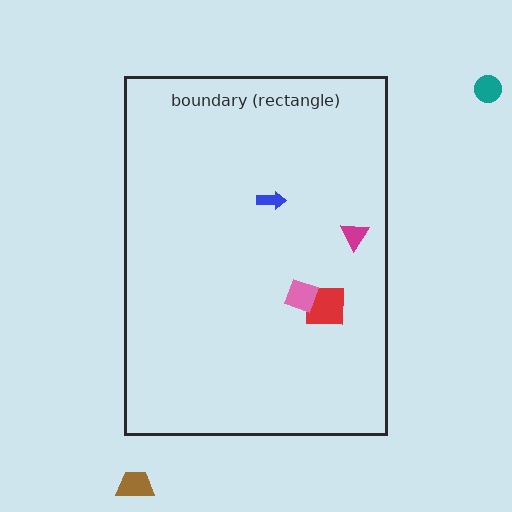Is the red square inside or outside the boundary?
Inside.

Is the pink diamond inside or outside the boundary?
Inside.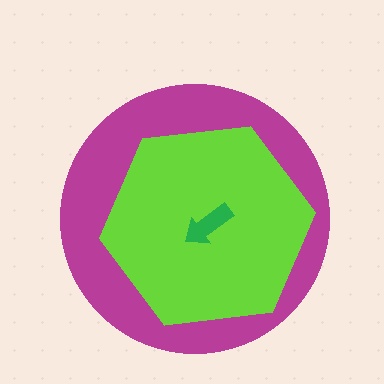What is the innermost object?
The green arrow.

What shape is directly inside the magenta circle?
The lime hexagon.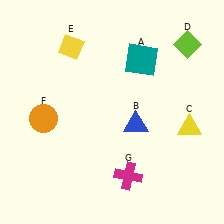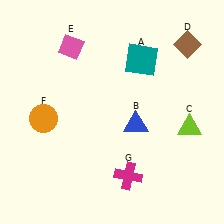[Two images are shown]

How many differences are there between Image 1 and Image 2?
There are 3 differences between the two images.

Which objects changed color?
C changed from yellow to lime. D changed from lime to brown. E changed from yellow to pink.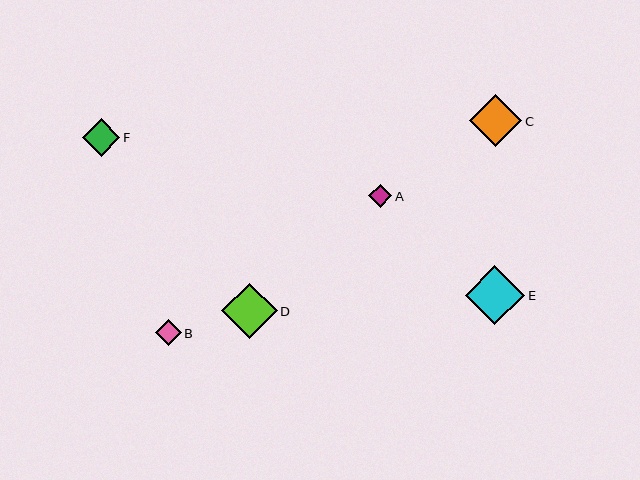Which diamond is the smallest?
Diamond A is the smallest with a size of approximately 24 pixels.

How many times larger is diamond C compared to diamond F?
Diamond C is approximately 1.4 times the size of diamond F.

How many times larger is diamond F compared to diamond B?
Diamond F is approximately 1.5 times the size of diamond B.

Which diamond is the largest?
Diamond E is the largest with a size of approximately 59 pixels.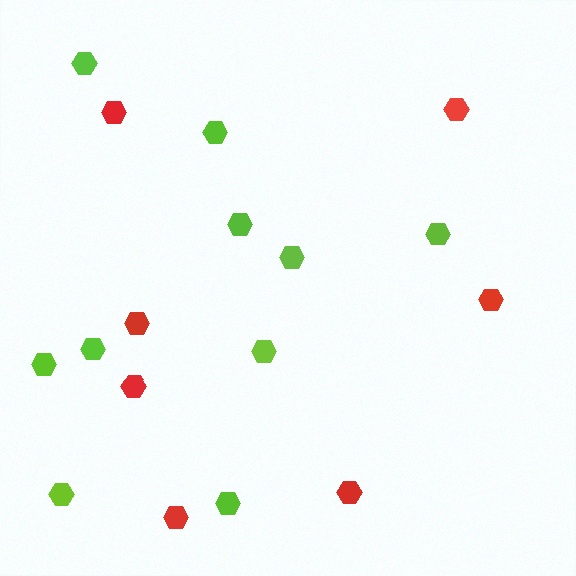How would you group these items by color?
There are 2 groups: one group of lime hexagons (10) and one group of red hexagons (7).